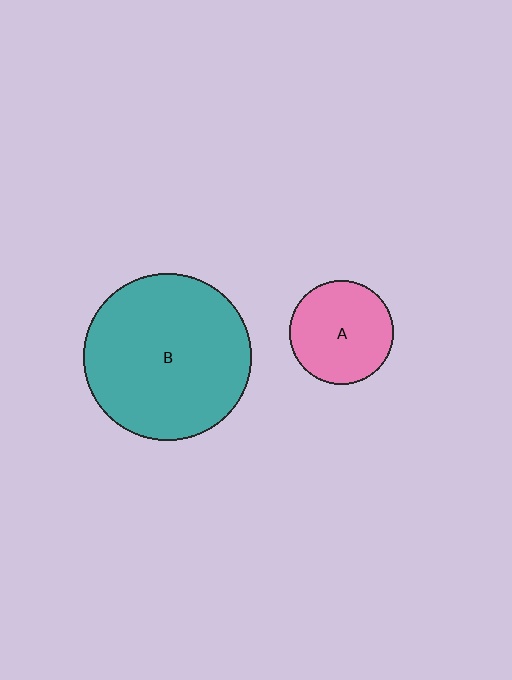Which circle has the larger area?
Circle B (teal).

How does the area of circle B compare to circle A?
Approximately 2.6 times.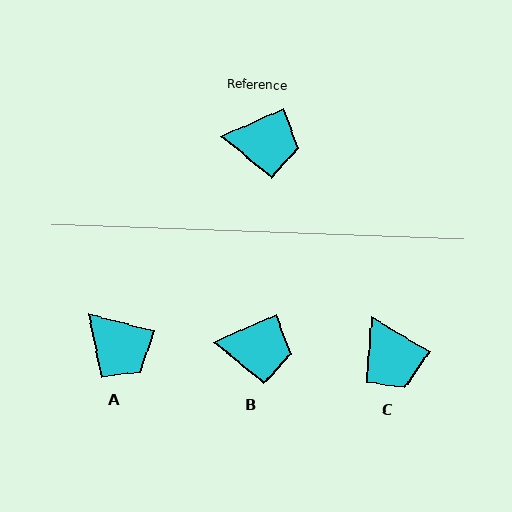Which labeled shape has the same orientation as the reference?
B.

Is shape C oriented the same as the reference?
No, it is off by about 55 degrees.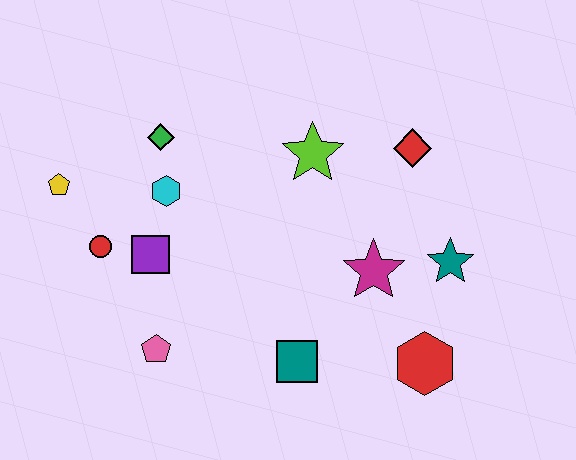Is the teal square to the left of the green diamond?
No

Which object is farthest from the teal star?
The yellow pentagon is farthest from the teal star.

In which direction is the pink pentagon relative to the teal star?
The pink pentagon is to the left of the teal star.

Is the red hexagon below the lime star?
Yes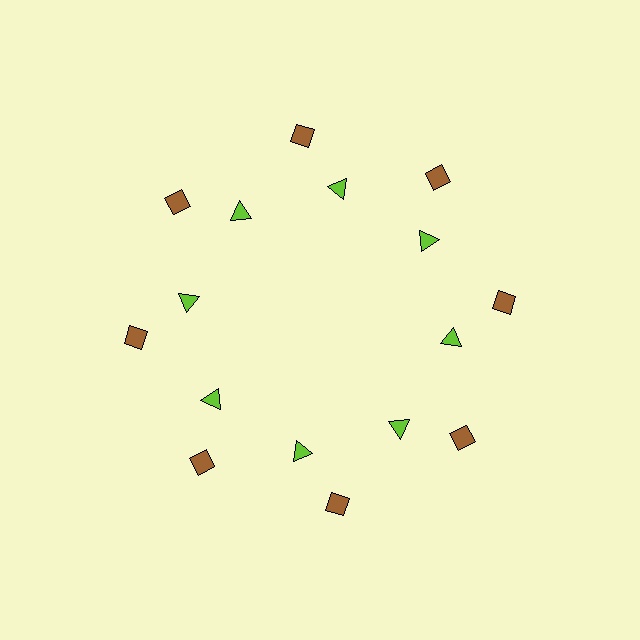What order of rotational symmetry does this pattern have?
This pattern has 8-fold rotational symmetry.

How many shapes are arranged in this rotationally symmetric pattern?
There are 16 shapes, arranged in 8 groups of 2.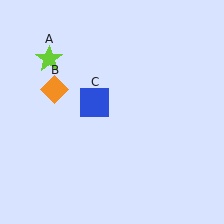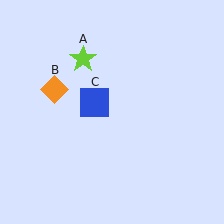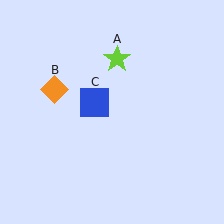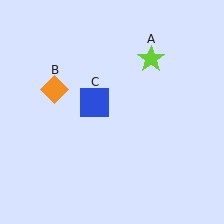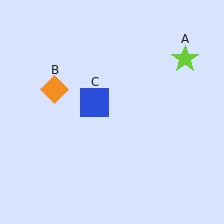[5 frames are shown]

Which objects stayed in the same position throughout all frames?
Orange diamond (object B) and blue square (object C) remained stationary.